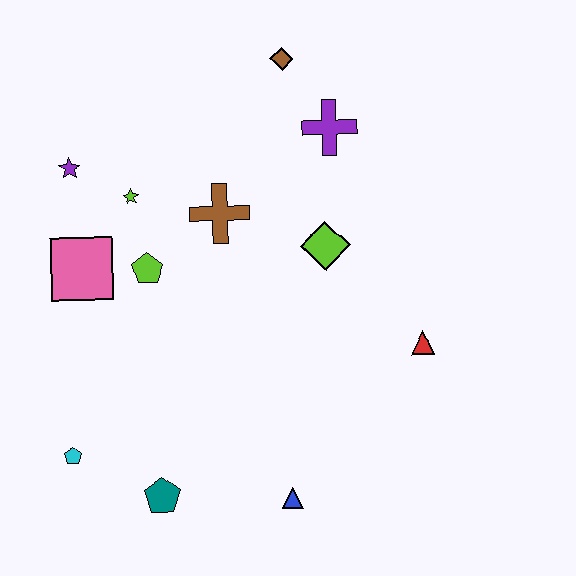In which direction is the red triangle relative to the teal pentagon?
The red triangle is to the right of the teal pentagon.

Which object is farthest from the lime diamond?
The cyan pentagon is farthest from the lime diamond.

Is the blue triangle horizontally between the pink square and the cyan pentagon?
No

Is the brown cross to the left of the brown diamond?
Yes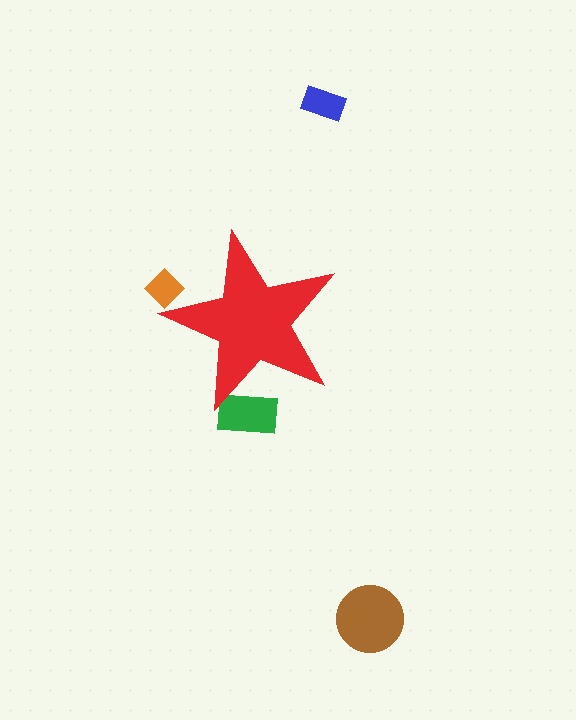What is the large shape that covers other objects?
A red star.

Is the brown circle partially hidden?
No, the brown circle is fully visible.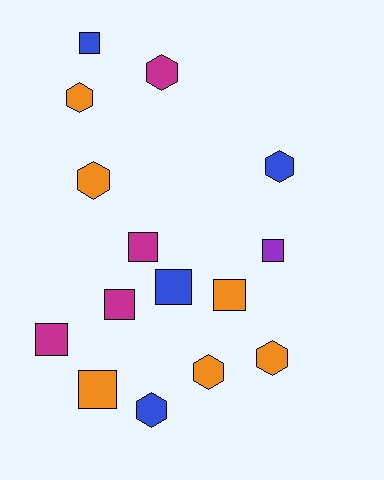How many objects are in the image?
There are 15 objects.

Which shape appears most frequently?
Square, with 8 objects.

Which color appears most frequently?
Orange, with 6 objects.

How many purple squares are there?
There is 1 purple square.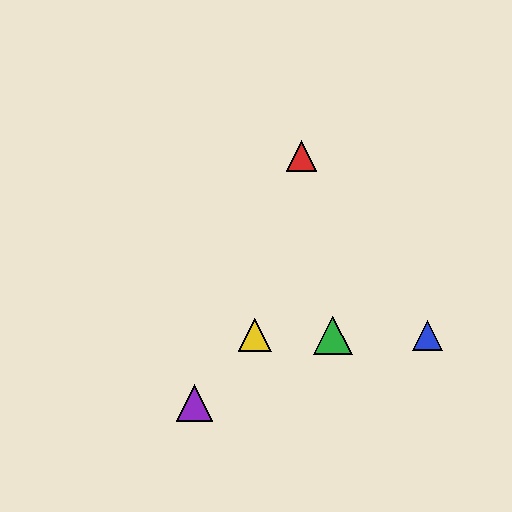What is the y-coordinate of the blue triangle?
The blue triangle is at y≈335.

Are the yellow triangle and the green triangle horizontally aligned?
Yes, both are at y≈335.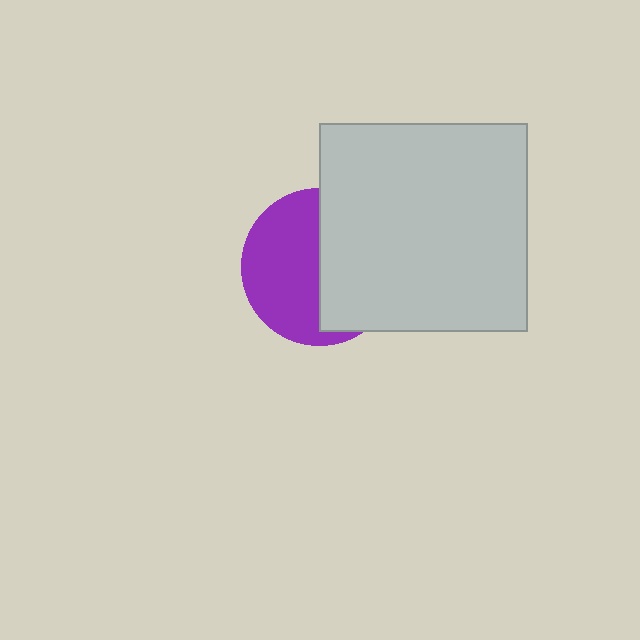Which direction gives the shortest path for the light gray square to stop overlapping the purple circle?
Moving right gives the shortest separation.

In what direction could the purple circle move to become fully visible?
The purple circle could move left. That would shift it out from behind the light gray square entirely.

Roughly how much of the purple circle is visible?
About half of it is visible (roughly 52%).